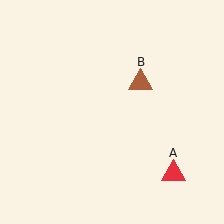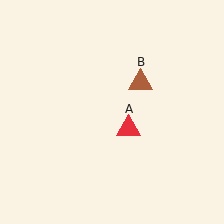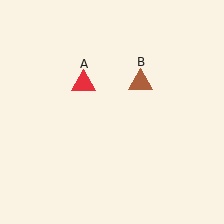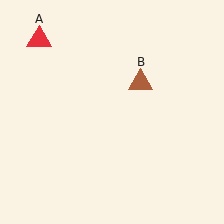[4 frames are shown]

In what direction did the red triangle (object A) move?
The red triangle (object A) moved up and to the left.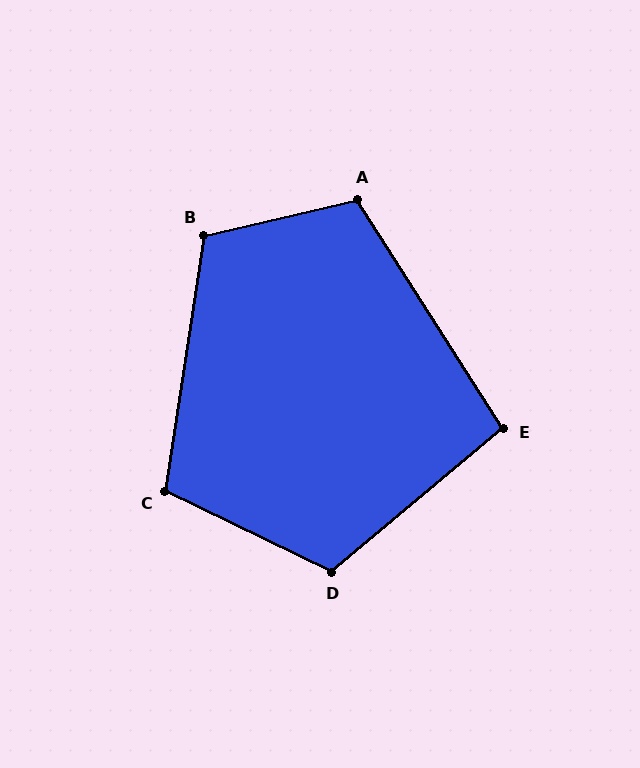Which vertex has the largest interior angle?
D, at approximately 114 degrees.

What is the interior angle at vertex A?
Approximately 109 degrees (obtuse).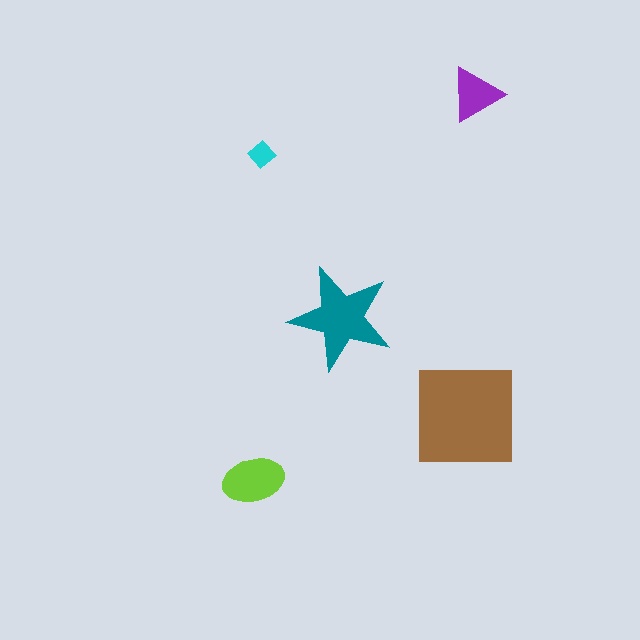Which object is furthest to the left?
The lime ellipse is leftmost.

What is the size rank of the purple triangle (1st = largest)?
4th.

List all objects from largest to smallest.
The brown square, the teal star, the lime ellipse, the purple triangle, the cyan diamond.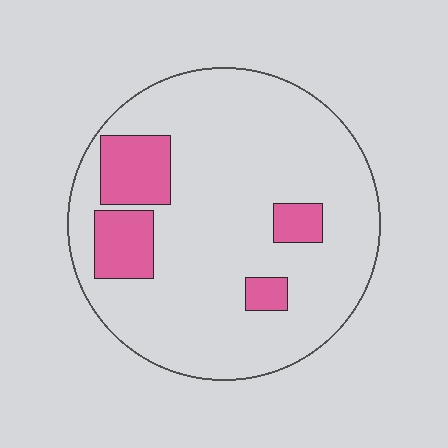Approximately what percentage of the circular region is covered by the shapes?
Approximately 15%.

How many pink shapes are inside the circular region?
4.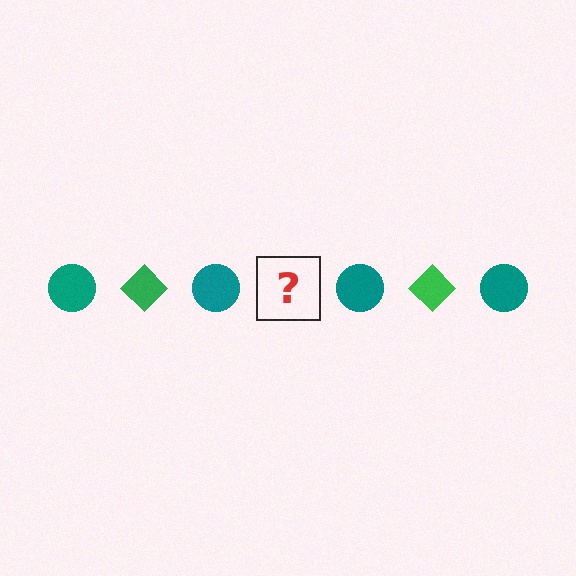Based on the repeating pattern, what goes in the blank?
The blank should be a green diamond.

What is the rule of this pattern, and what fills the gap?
The rule is that the pattern alternates between teal circle and green diamond. The gap should be filled with a green diamond.